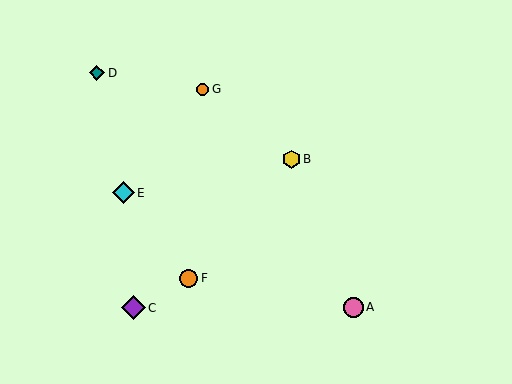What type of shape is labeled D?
Shape D is a teal diamond.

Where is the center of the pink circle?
The center of the pink circle is at (354, 307).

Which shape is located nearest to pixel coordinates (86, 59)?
The teal diamond (labeled D) at (97, 73) is nearest to that location.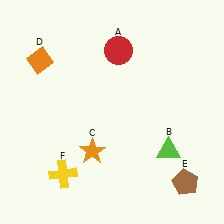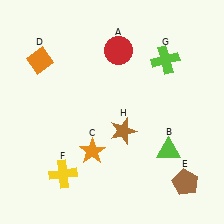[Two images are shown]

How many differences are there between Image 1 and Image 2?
There are 2 differences between the two images.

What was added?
A lime cross (G), a brown star (H) were added in Image 2.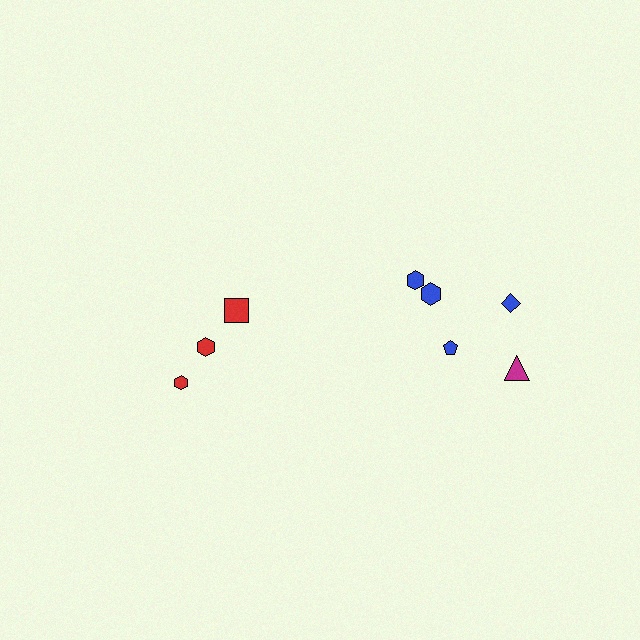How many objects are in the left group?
There are 3 objects.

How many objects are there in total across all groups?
There are 8 objects.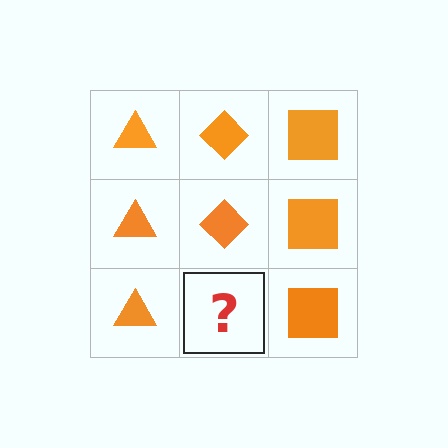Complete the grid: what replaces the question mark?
The question mark should be replaced with an orange diamond.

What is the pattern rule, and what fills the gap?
The rule is that each column has a consistent shape. The gap should be filled with an orange diamond.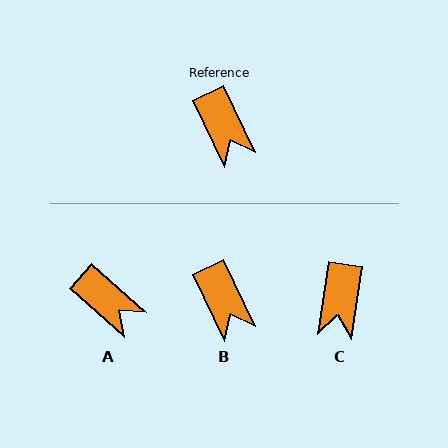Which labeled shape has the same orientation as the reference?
B.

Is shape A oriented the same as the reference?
No, it is off by about 23 degrees.